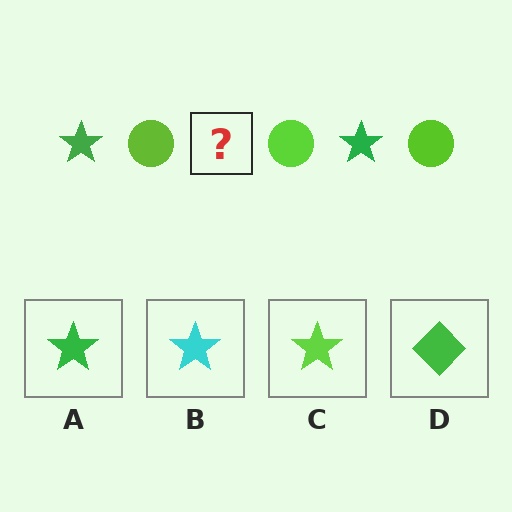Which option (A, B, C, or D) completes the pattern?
A.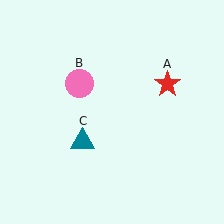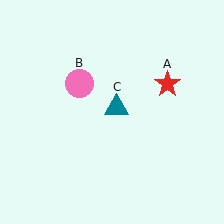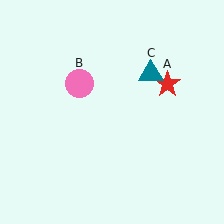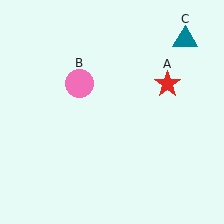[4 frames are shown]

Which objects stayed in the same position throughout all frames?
Red star (object A) and pink circle (object B) remained stationary.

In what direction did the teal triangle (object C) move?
The teal triangle (object C) moved up and to the right.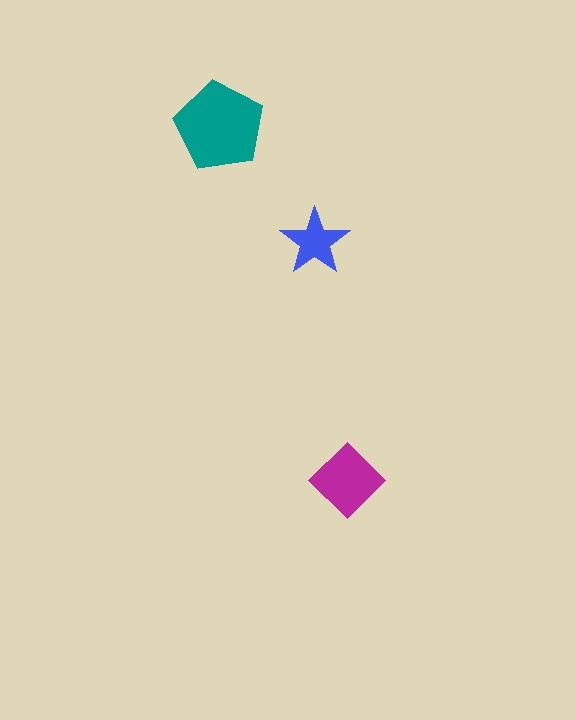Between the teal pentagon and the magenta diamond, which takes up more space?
The teal pentagon.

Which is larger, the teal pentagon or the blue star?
The teal pentagon.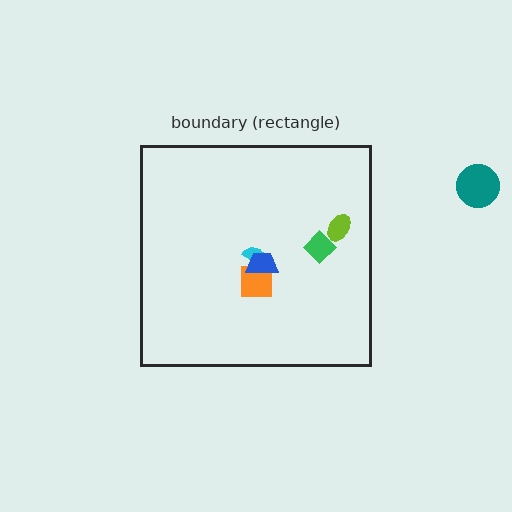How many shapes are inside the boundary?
5 inside, 1 outside.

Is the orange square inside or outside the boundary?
Inside.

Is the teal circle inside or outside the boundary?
Outside.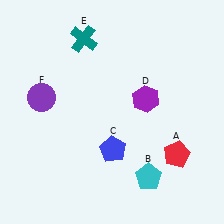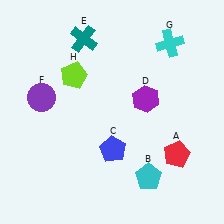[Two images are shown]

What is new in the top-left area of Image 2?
A lime pentagon (H) was added in the top-left area of Image 2.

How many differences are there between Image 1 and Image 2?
There are 2 differences between the two images.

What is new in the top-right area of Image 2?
A cyan cross (G) was added in the top-right area of Image 2.